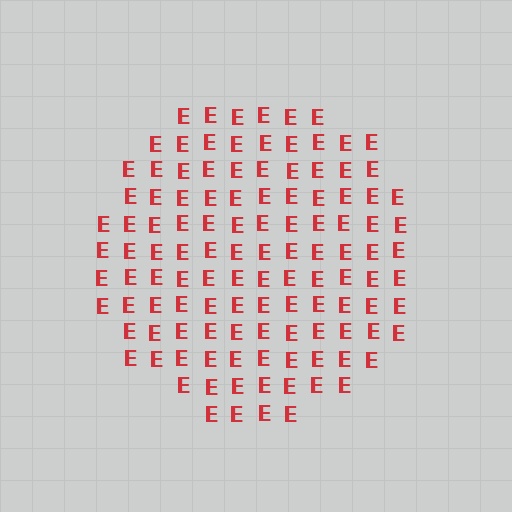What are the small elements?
The small elements are letter E's.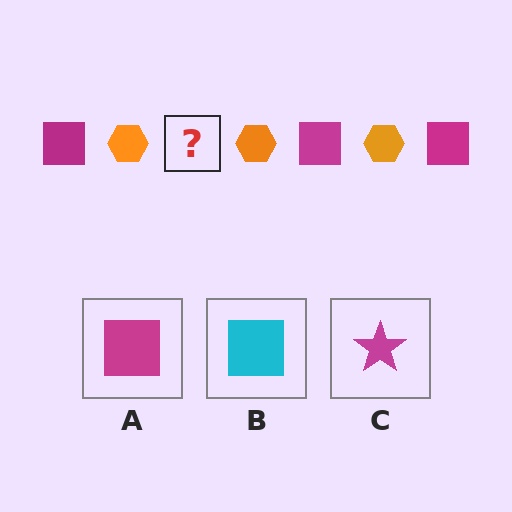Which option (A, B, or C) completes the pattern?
A.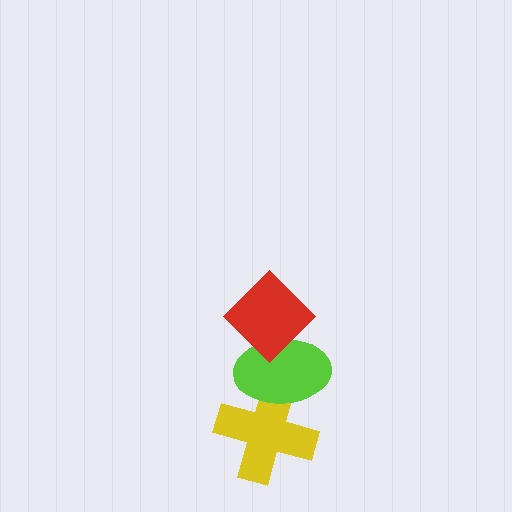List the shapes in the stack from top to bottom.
From top to bottom: the red diamond, the lime ellipse, the yellow cross.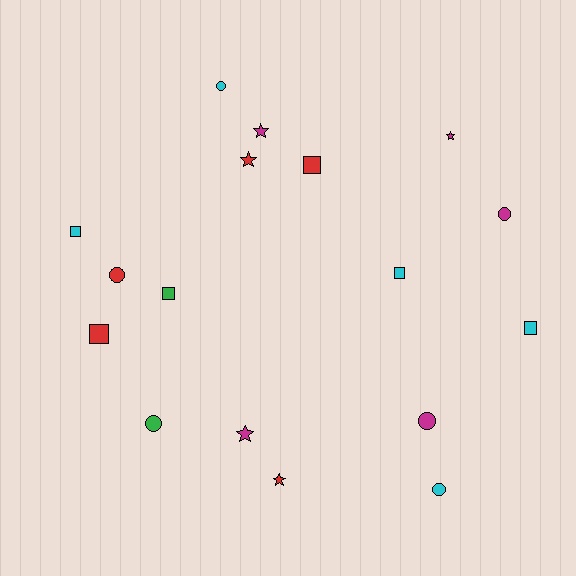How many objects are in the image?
There are 17 objects.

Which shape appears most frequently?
Square, with 6 objects.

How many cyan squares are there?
There are 3 cyan squares.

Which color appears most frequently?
Magenta, with 5 objects.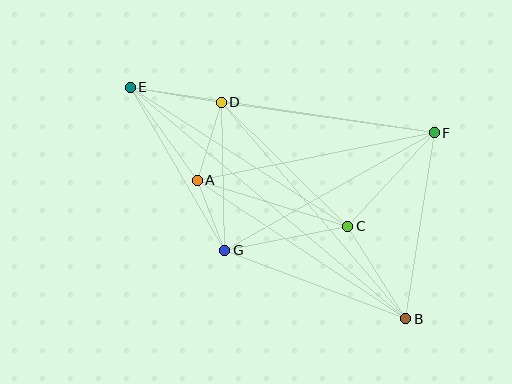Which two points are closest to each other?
Points A and G are closest to each other.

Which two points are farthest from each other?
Points B and E are farthest from each other.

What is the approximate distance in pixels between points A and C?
The distance between A and C is approximately 157 pixels.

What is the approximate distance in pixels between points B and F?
The distance between B and F is approximately 188 pixels.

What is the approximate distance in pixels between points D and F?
The distance between D and F is approximately 215 pixels.